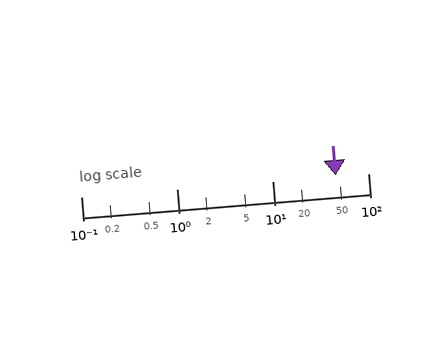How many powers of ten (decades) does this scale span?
The scale spans 3 decades, from 0.1 to 100.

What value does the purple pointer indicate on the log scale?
The pointer indicates approximately 46.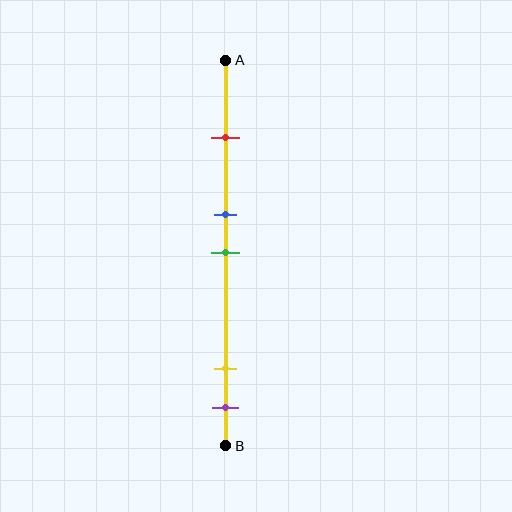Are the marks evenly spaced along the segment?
No, the marks are not evenly spaced.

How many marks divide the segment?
There are 5 marks dividing the segment.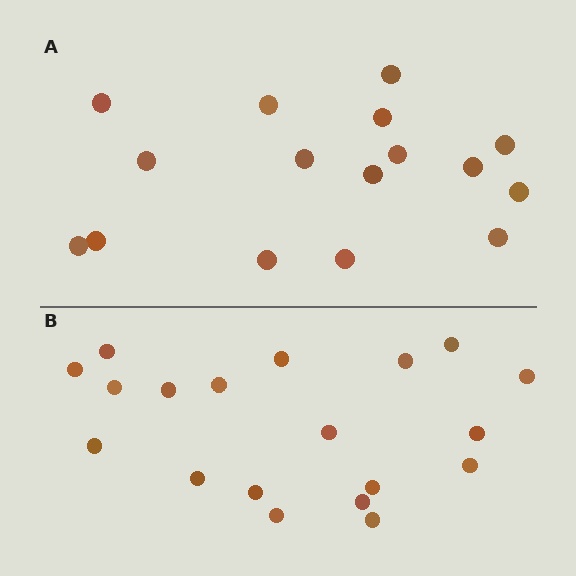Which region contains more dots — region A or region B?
Region B (the bottom region) has more dots.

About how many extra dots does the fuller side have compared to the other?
Region B has just a few more — roughly 2 or 3 more dots than region A.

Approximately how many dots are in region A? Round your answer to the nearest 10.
About 20 dots. (The exact count is 16, which rounds to 20.)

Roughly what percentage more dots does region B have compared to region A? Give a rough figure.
About 20% more.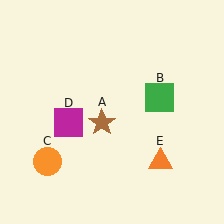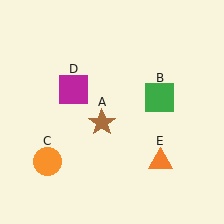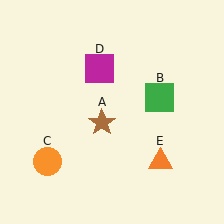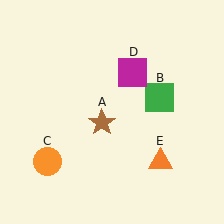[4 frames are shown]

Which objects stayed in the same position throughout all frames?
Brown star (object A) and green square (object B) and orange circle (object C) and orange triangle (object E) remained stationary.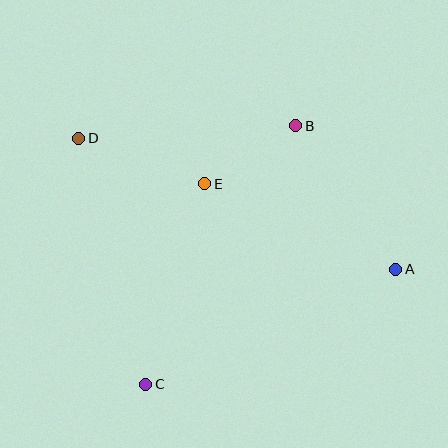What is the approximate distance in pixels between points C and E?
The distance between C and E is approximately 209 pixels.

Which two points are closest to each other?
Points B and E are closest to each other.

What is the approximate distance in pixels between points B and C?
The distance between B and C is approximately 299 pixels.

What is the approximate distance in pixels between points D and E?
The distance between D and E is approximately 134 pixels.